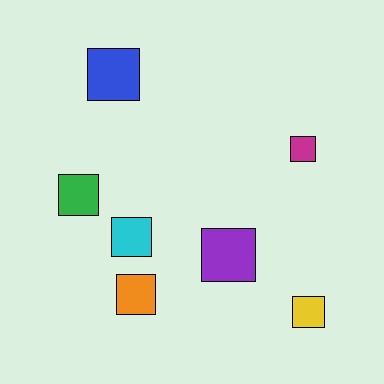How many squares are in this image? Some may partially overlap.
There are 7 squares.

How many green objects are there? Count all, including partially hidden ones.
There is 1 green object.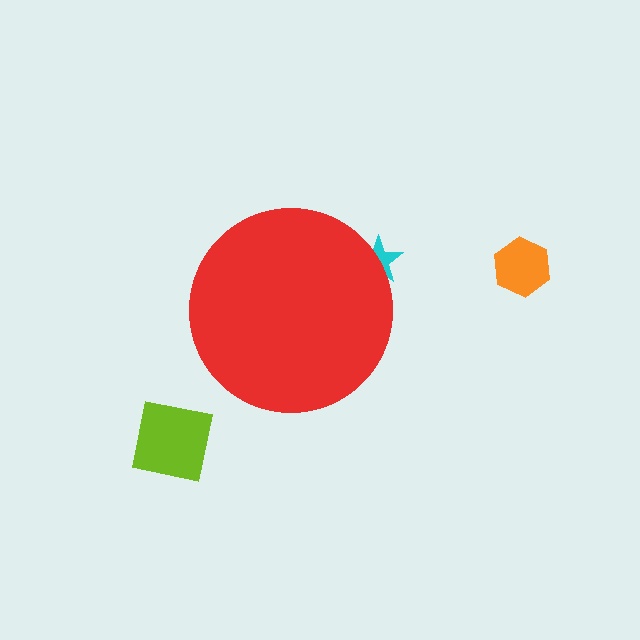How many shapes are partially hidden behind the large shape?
1 shape is partially hidden.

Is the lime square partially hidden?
No, the lime square is fully visible.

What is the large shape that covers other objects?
A red circle.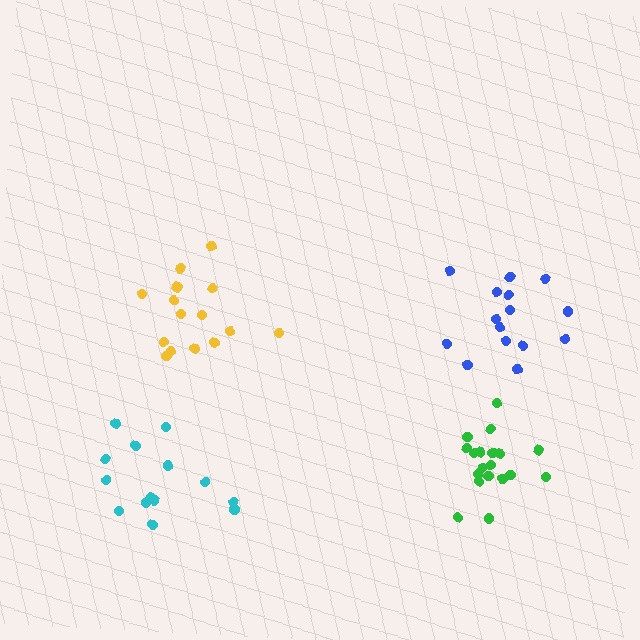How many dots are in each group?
Group 1: 15 dots, Group 2: 15 dots, Group 3: 19 dots, Group 4: 14 dots (63 total).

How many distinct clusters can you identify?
There are 4 distinct clusters.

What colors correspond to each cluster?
The clusters are colored: blue, yellow, green, cyan.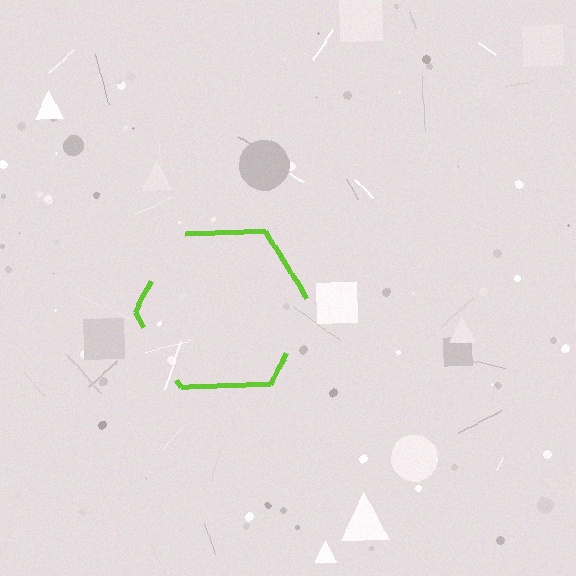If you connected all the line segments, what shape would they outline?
They would outline a hexagon.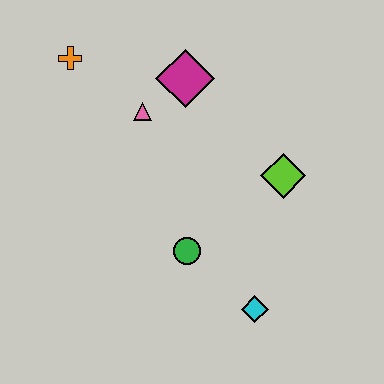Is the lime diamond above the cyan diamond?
Yes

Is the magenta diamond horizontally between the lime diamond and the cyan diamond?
No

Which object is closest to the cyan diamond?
The green circle is closest to the cyan diamond.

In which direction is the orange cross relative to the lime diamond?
The orange cross is to the left of the lime diamond.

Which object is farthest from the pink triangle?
The cyan diamond is farthest from the pink triangle.